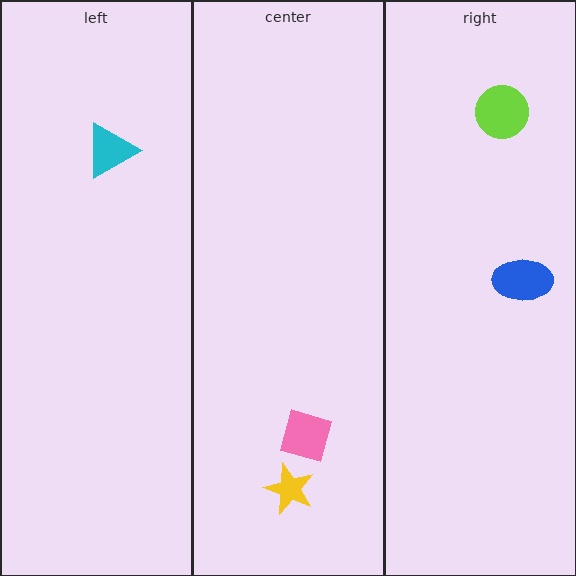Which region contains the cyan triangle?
The left region.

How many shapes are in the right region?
2.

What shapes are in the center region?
The pink square, the yellow star.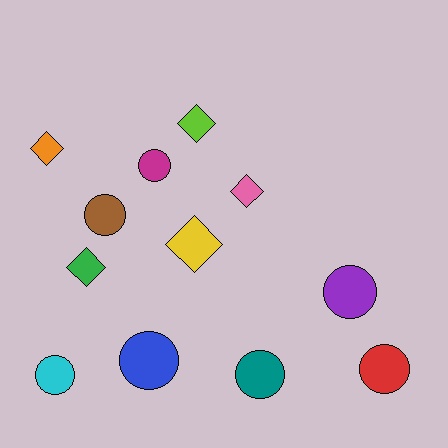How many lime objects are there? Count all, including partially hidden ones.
There is 1 lime object.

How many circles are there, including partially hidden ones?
There are 7 circles.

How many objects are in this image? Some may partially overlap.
There are 12 objects.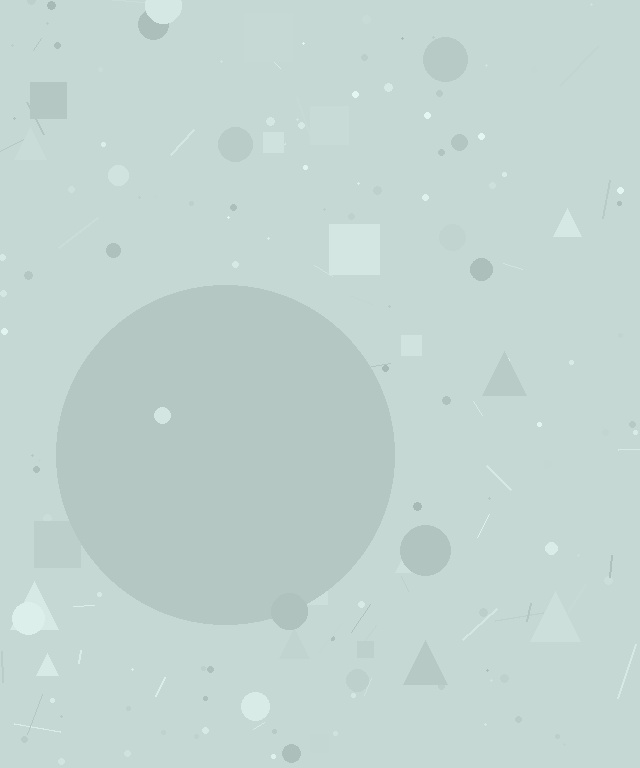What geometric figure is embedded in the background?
A circle is embedded in the background.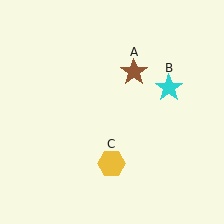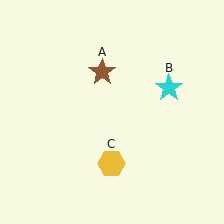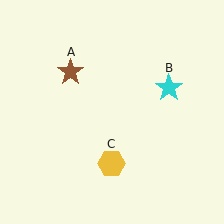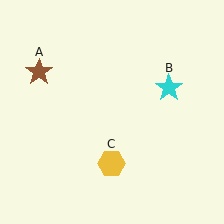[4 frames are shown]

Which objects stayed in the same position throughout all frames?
Cyan star (object B) and yellow hexagon (object C) remained stationary.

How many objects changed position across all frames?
1 object changed position: brown star (object A).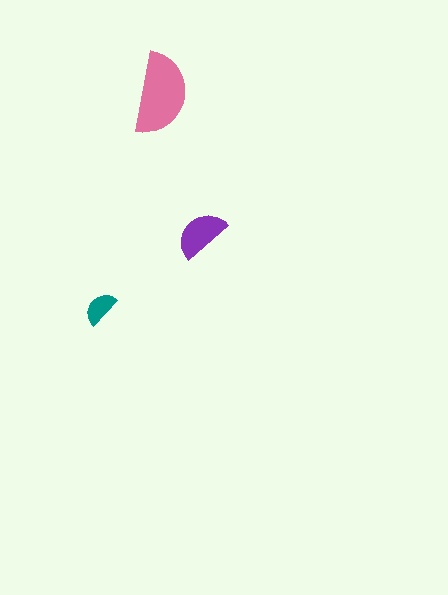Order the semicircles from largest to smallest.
the pink one, the purple one, the teal one.